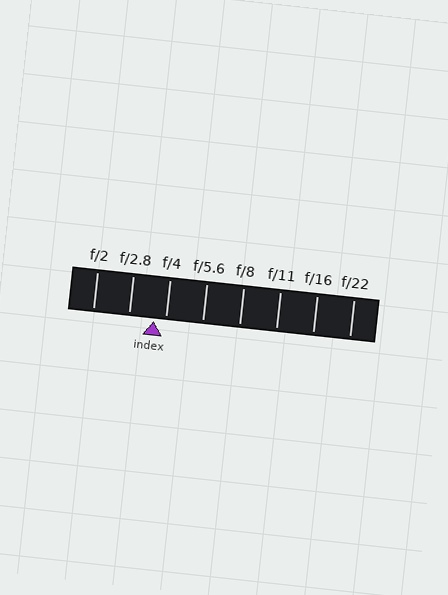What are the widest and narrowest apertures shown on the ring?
The widest aperture shown is f/2 and the narrowest is f/22.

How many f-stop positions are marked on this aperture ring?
There are 8 f-stop positions marked.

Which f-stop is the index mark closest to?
The index mark is closest to f/4.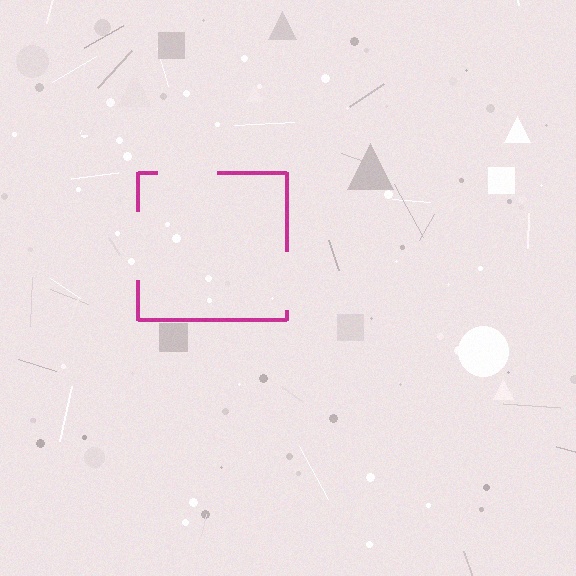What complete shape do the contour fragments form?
The contour fragments form a square.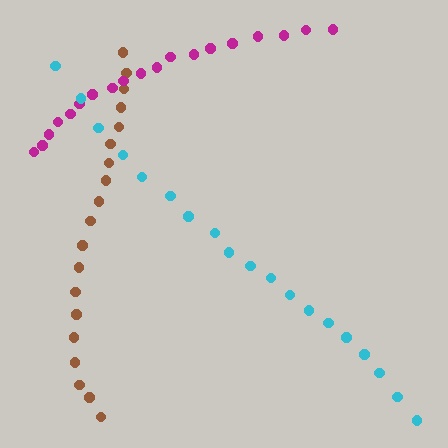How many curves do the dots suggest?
There are 3 distinct paths.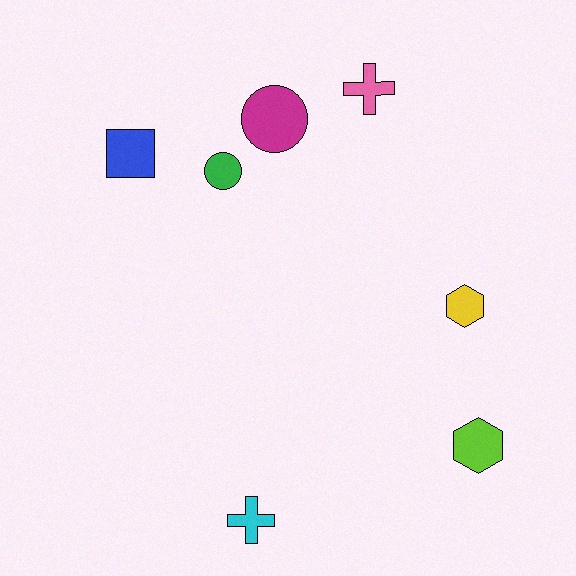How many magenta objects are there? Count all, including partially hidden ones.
There is 1 magenta object.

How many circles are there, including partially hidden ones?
There are 2 circles.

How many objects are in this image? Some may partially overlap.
There are 7 objects.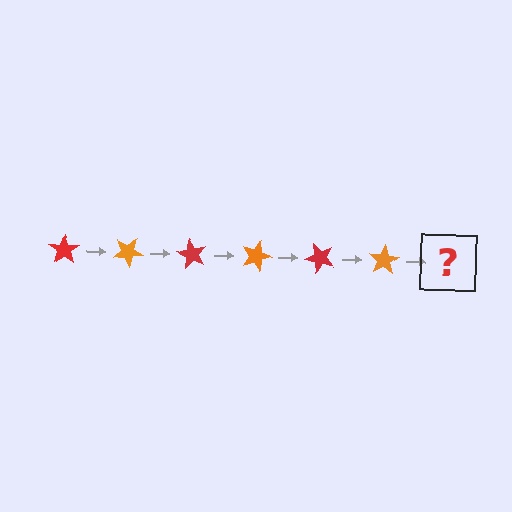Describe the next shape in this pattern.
It should be a red star, rotated 180 degrees from the start.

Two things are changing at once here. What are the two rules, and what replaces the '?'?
The two rules are that it rotates 30 degrees each step and the color cycles through red and orange. The '?' should be a red star, rotated 180 degrees from the start.